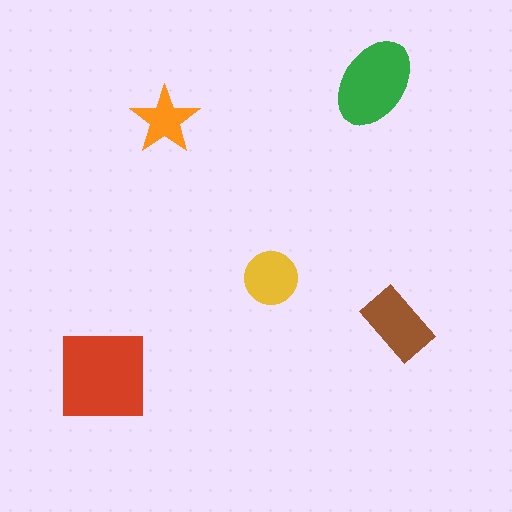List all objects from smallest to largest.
The orange star, the yellow circle, the brown rectangle, the green ellipse, the red square.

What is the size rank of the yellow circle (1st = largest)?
4th.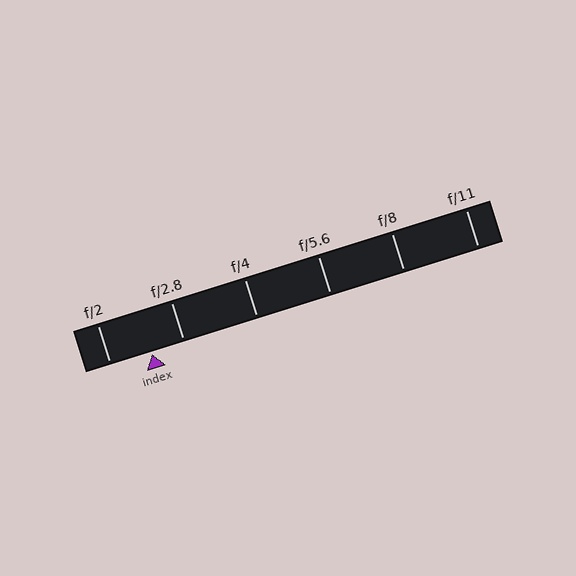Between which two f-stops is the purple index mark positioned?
The index mark is between f/2 and f/2.8.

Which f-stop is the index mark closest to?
The index mark is closest to f/2.8.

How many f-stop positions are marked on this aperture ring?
There are 6 f-stop positions marked.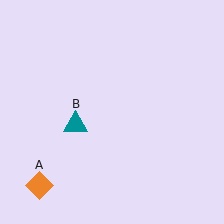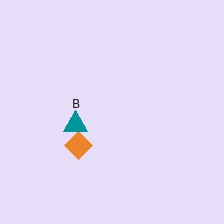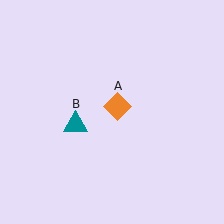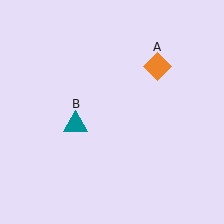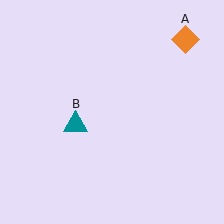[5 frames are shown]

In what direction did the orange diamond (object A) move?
The orange diamond (object A) moved up and to the right.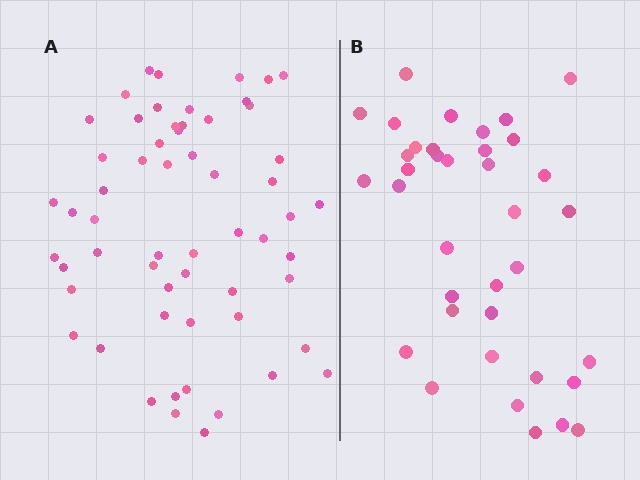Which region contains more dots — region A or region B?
Region A (the left region) has more dots.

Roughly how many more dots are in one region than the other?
Region A has approximately 20 more dots than region B.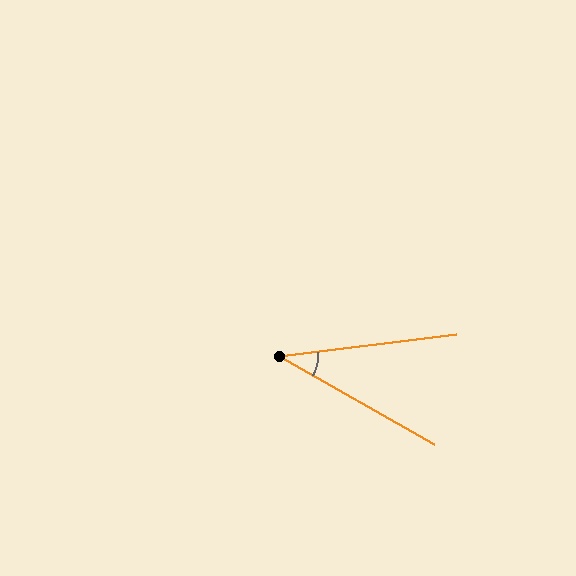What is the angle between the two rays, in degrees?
Approximately 37 degrees.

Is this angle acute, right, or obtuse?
It is acute.